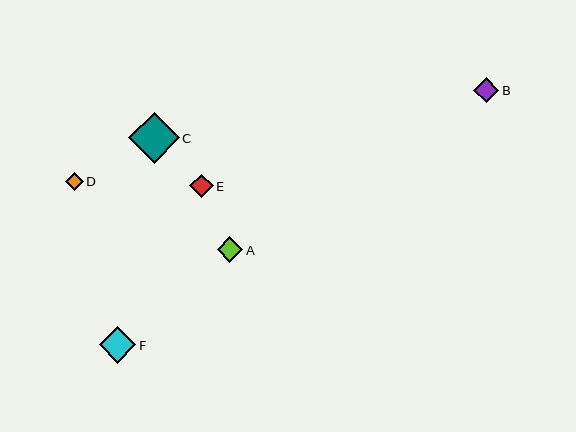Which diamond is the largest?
Diamond C is the largest with a size of approximately 51 pixels.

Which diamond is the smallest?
Diamond D is the smallest with a size of approximately 18 pixels.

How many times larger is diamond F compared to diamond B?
Diamond F is approximately 1.4 times the size of diamond B.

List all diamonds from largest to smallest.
From largest to smallest: C, F, A, B, E, D.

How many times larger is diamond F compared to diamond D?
Diamond F is approximately 2.0 times the size of diamond D.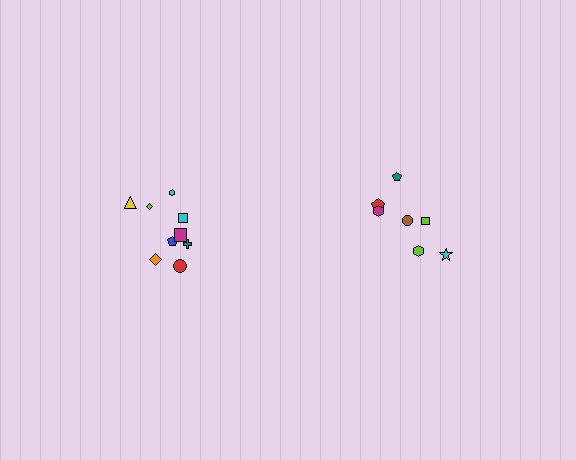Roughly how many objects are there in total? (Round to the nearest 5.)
Roughly 15 objects in total.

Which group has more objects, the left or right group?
The left group.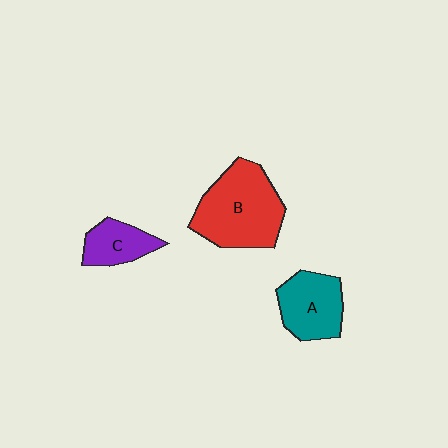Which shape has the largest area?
Shape B (red).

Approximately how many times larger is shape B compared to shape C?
Approximately 2.2 times.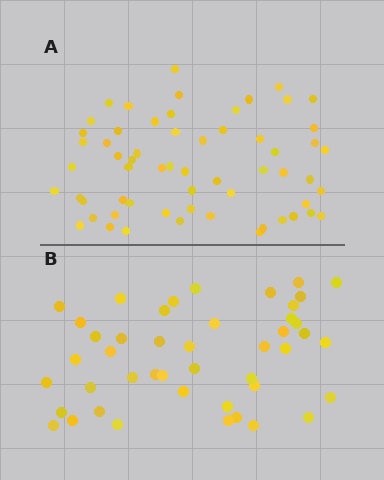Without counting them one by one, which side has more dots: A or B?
Region A (the top region) has more dots.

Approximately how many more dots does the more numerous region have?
Region A has approximately 15 more dots than region B.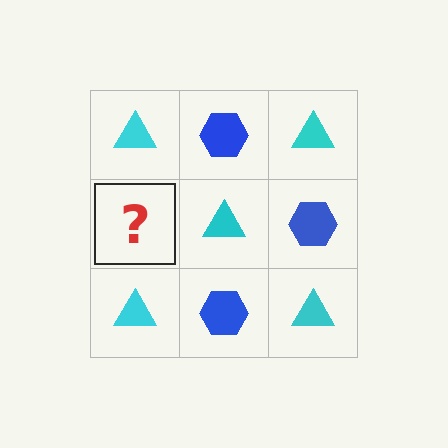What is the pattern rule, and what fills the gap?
The rule is that it alternates cyan triangle and blue hexagon in a checkerboard pattern. The gap should be filled with a blue hexagon.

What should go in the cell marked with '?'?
The missing cell should contain a blue hexagon.